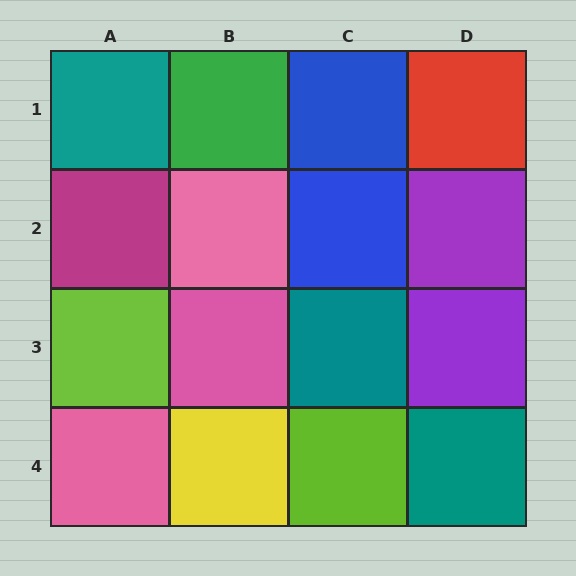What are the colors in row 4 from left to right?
Pink, yellow, lime, teal.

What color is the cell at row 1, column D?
Red.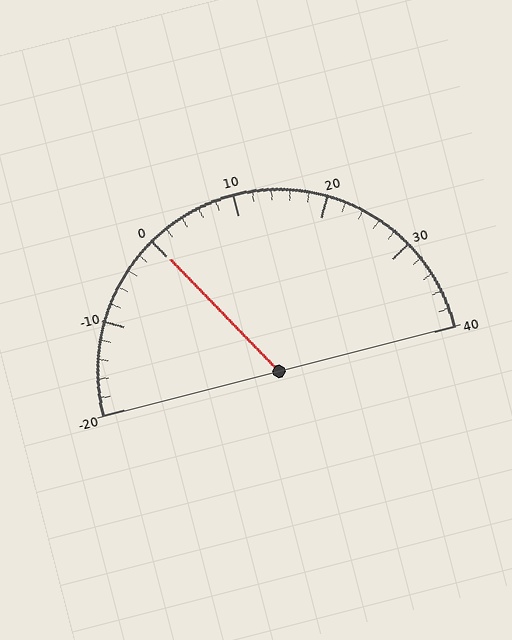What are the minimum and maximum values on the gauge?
The gauge ranges from -20 to 40.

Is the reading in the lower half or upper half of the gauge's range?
The reading is in the lower half of the range (-20 to 40).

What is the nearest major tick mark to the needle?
The nearest major tick mark is 0.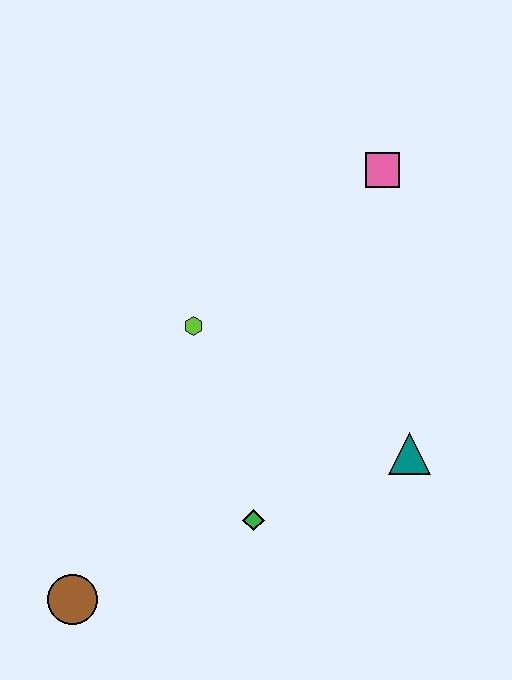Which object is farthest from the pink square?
The brown circle is farthest from the pink square.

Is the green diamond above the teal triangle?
No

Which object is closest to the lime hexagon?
The green diamond is closest to the lime hexagon.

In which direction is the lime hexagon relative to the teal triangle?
The lime hexagon is to the left of the teal triangle.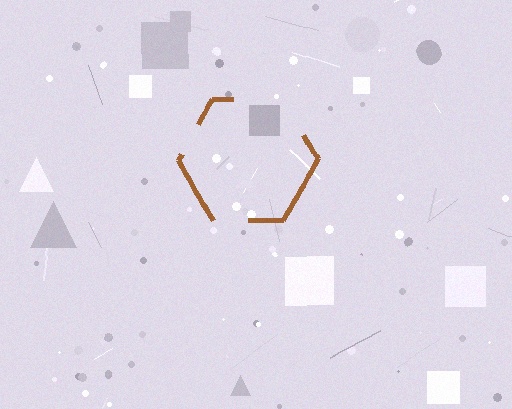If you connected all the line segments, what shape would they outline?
They would outline a hexagon.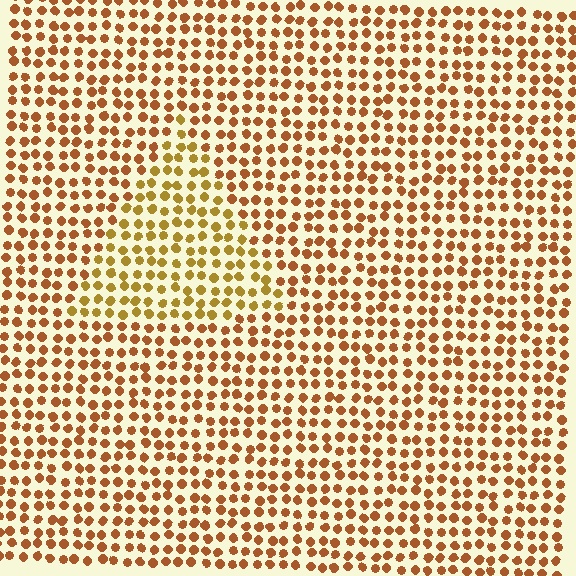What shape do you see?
I see a triangle.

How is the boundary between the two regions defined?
The boundary is defined purely by a slight shift in hue (about 25 degrees). Spacing, size, and orientation are identical on both sides.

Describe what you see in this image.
The image is filled with small brown elements in a uniform arrangement. A triangle-shaped region is visible where the elements are tinted to a slightly different hue, forming a subtle color boundary.